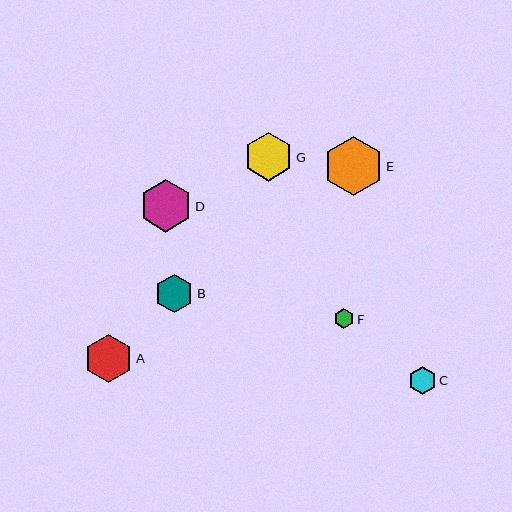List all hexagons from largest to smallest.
From largest to smallest: E, D, G, A, B, C, F.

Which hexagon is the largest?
Hexagon E is the largest with a size of approximately 59 pixels.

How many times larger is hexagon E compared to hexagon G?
Hexagon E is approximately 1.2 times the size of hexagon G.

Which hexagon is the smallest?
Hexagon F is the smallest with a size of approximately 20 pixels.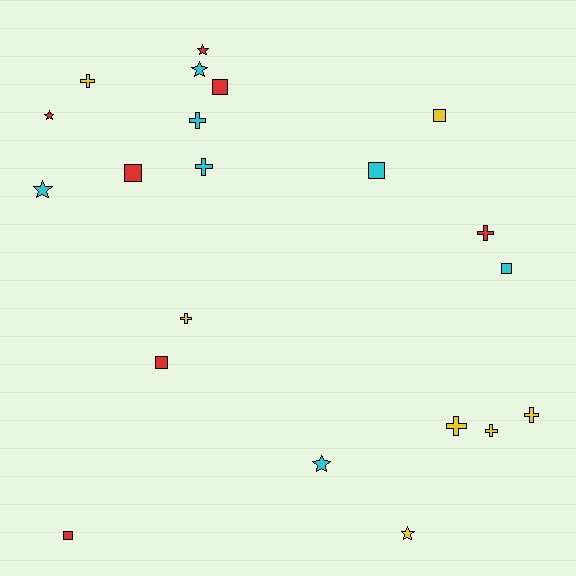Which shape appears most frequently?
Cross, with 8 objects.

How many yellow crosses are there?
There are 5 yellow crosses.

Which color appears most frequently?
Red, with 7 objects.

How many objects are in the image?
There are 21 objects.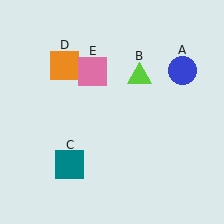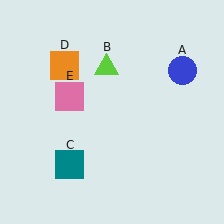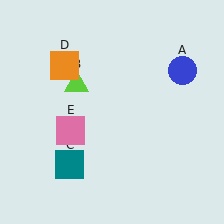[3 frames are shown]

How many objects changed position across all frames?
2 objects changed position: lime triangle (object B), pink square (object E).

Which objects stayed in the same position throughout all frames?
Blue circle (object A) and teal square (object C) and orange square (object D) remained stationary.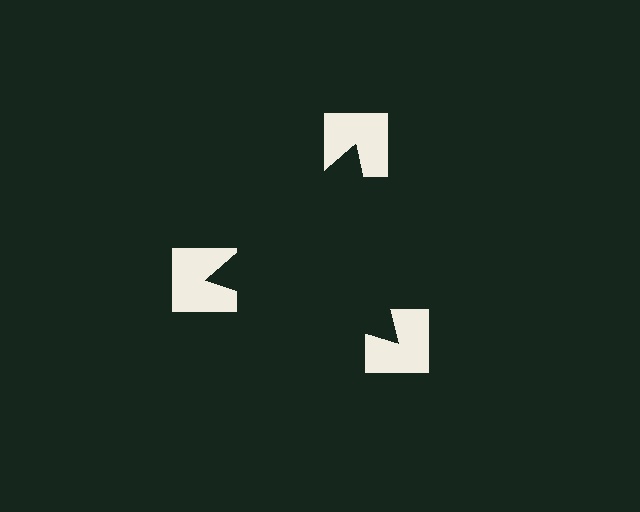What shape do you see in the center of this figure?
An illusory triangle — its edges are inferred from the aligned wedge cuts in the notched squares, not physically drawn.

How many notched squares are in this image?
There are 3 — one at each vertex of the illusory triangle.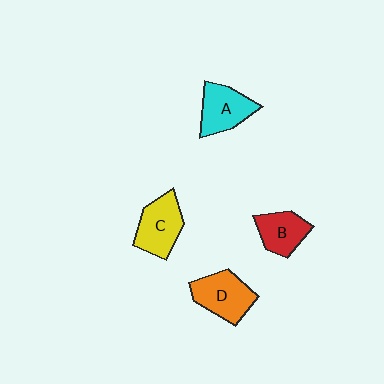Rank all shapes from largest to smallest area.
From largest to smallest: D (orange), C (yellow), A (cyan), B (red).